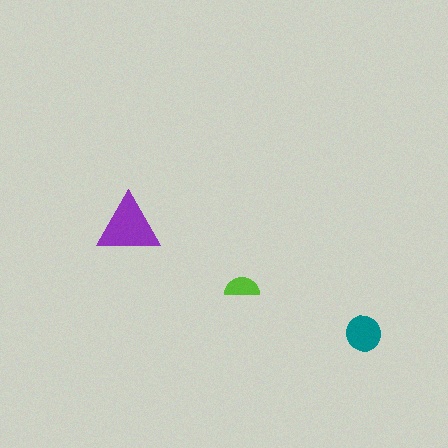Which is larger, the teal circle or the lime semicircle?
The teal circle.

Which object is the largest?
The purple triangle.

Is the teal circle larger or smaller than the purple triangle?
Smaller.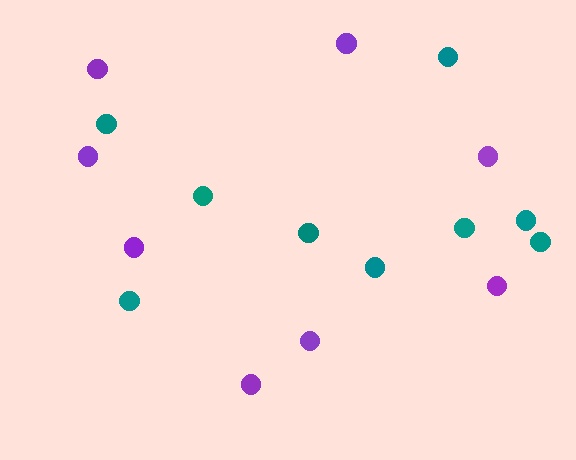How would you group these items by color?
There are 2 groups: one group of purple circles (8) and one group of teal circles (9).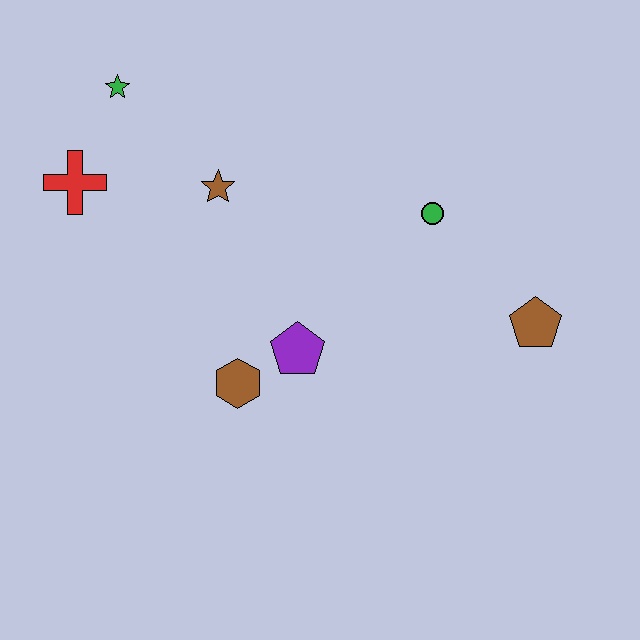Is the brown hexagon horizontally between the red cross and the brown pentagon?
Yes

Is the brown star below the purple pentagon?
No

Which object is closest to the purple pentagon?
The brown hexagon is closest to the purple pentagon.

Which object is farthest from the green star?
The brown pentagon is farthest from the green star.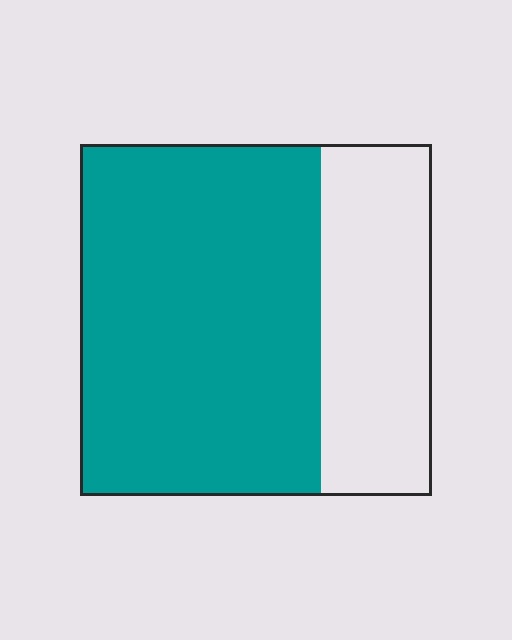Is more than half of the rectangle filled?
Yes.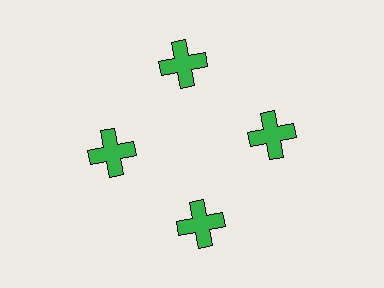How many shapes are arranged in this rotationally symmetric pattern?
There are 4 shapes, arranged in 4 groups of 1.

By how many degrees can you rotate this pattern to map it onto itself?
The pattern maps onto itself every 90 degrees of rotation.